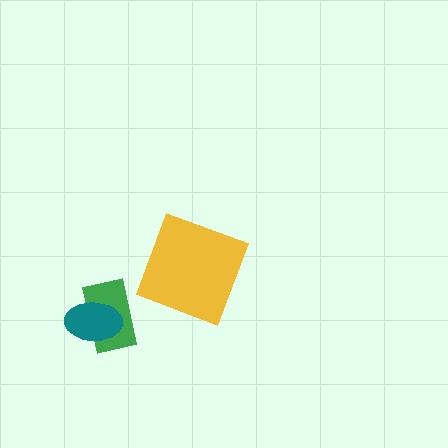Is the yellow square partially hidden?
No, no other shape covers it.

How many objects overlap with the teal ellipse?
1 object overlaps with the teal ellipse.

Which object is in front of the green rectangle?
The teal ellipse is in front of the green rectangle.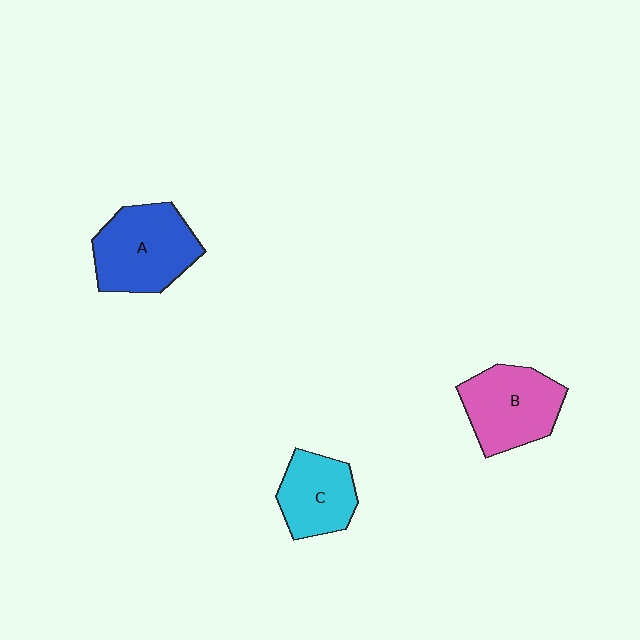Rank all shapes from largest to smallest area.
From largest to smallest: A (blue), B (pink), C (cyan).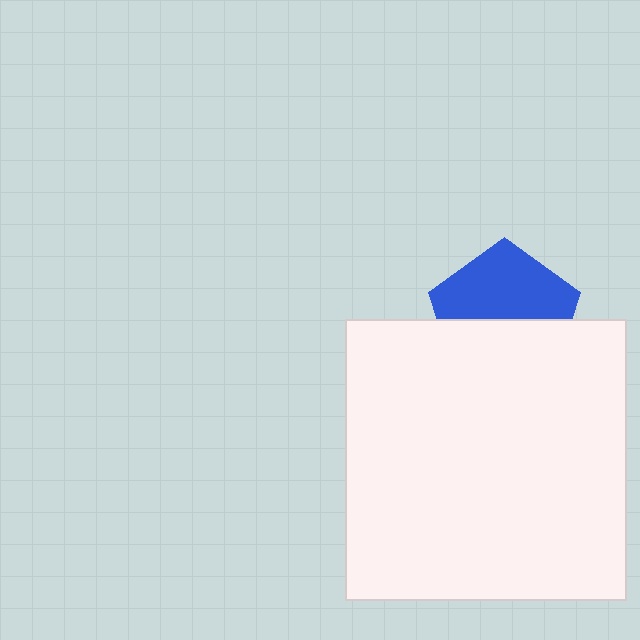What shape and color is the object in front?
The object in front is a white square.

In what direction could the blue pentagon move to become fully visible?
The blue pentagon could move up. That would shift it out from behind the white square entirely.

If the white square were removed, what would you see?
You would see the complete blue pentagon.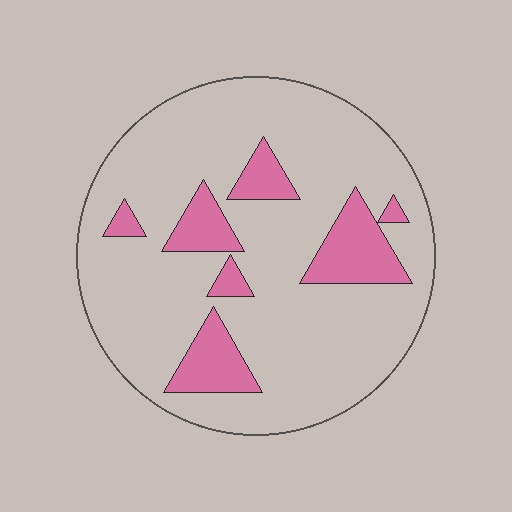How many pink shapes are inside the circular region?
7.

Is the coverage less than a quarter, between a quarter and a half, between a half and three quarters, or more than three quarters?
Less than a quarter.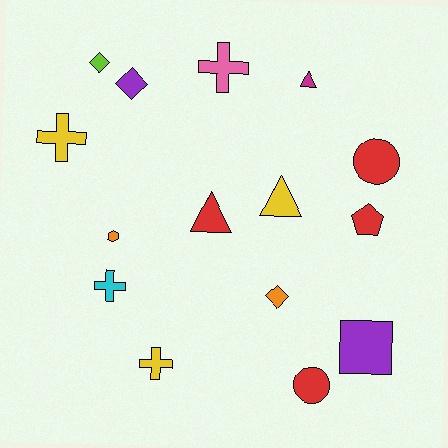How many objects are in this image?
There are 15 objects.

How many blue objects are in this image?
There are no blue objects.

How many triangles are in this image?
There are 3 triangles.